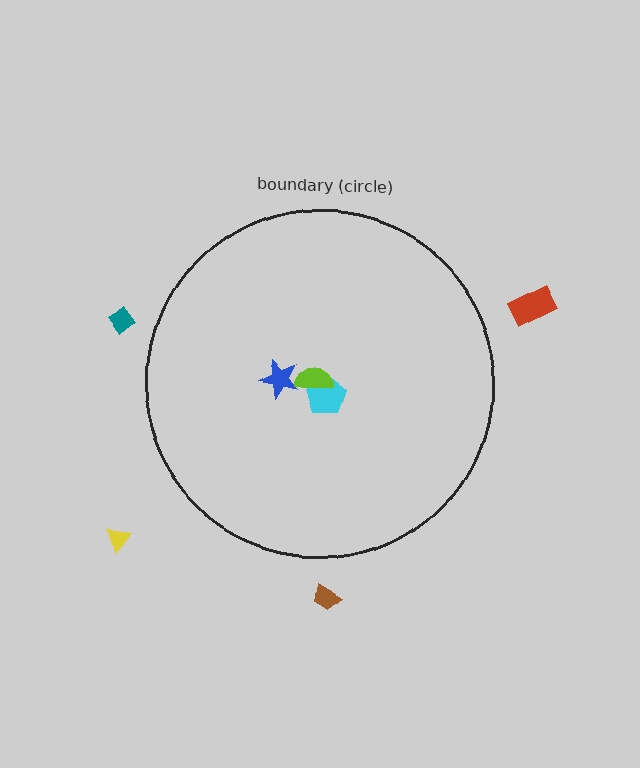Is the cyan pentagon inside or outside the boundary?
Inside.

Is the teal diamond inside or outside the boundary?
Outside.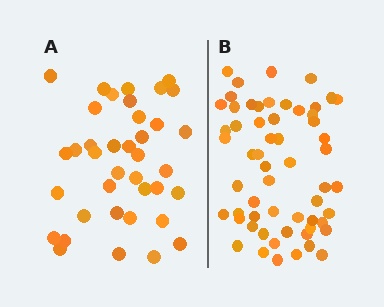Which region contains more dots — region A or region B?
Region B (the right region) has more dots.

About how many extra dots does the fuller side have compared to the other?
Region B has approximately 20 more dots than region A.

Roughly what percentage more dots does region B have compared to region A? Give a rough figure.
About 55% more.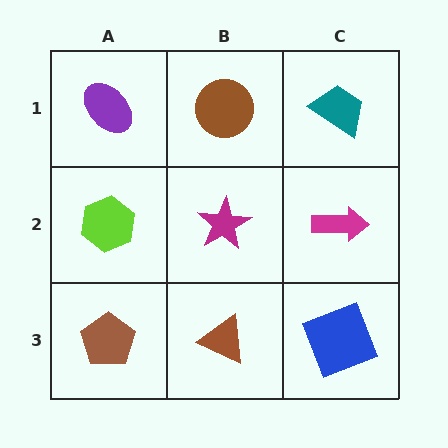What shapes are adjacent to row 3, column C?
A magenta arrow (row 2, column C), a brown triangle (row 3, column B).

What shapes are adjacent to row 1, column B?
A magenta star (row 2, column B), a purple ellipse (row 1, column A), a teal trapezoid (row 1, column C).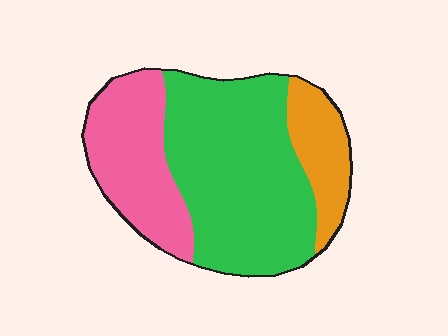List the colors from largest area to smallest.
From largest to smallest: green, pink, orange.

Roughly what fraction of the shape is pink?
Pink takes up between a quarter and a half of the shape.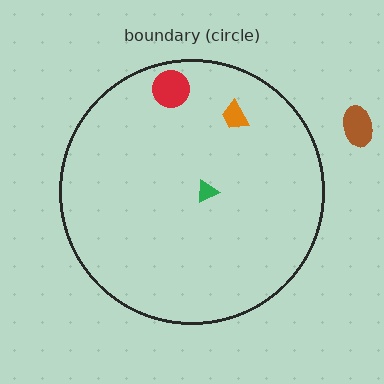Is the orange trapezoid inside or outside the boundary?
Inside.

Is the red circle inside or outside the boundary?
Inside.